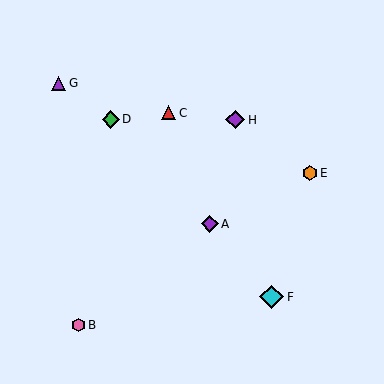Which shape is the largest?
The cyan diamond (labeled F) is the largest.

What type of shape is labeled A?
Shape A is a purple diamond.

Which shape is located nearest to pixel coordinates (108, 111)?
The green diamond (labeled D) at (111, 119) is nearest to that location.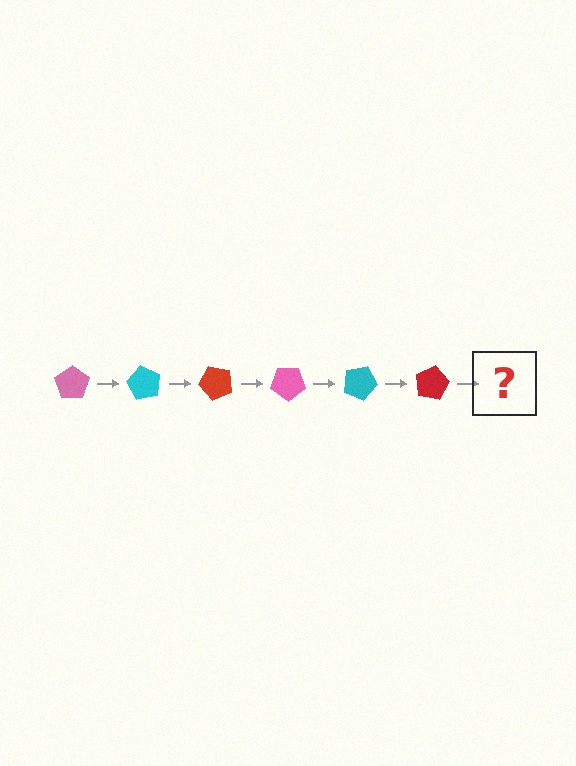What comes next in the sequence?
The next element should be a pink pentagon, rotated 360 degrees from the start.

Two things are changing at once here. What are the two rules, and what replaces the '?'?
The two rules are that it rotates 60 degrees each step and the color cycles through pink, cyan, and red. The '?' should be a pink pentagon, rotated 360 degrees from the start.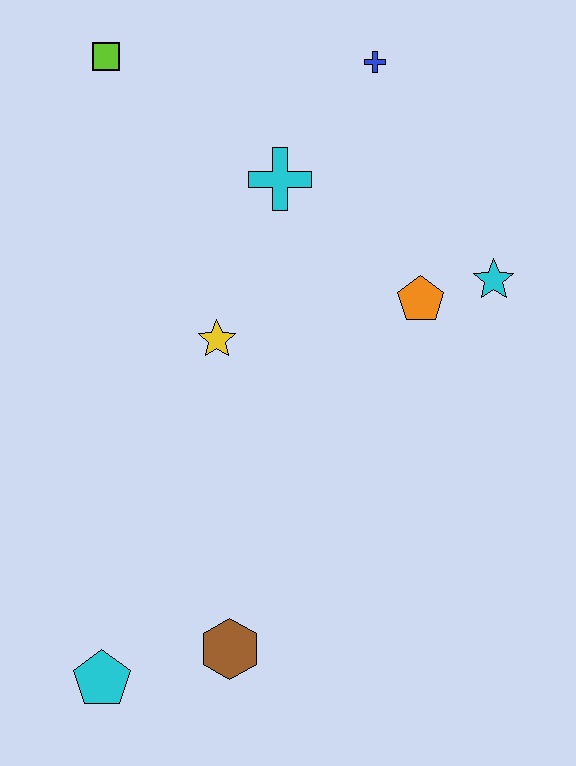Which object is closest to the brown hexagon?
The cyan pentagon is closest to the brown hexagon.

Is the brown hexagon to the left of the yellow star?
No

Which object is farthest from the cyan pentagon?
The blue cross is farthest from the cyan pentagon.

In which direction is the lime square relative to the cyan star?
The lime square is to the left of the cyan star.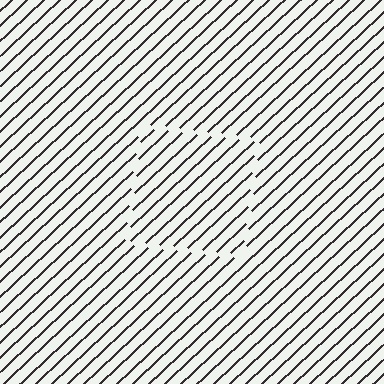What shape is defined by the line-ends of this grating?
An illusory square. The interior of the shape contains the same grating, shifted by half a period — the contour is defined by the phase discontinuity where line-ends from the inner and outer gratings abut.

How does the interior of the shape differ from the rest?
The interior of the shape contains the same grating, shifted by half a period — the contour is defined by the phase discontinuity where line-ends from the inner and outer gratings abut.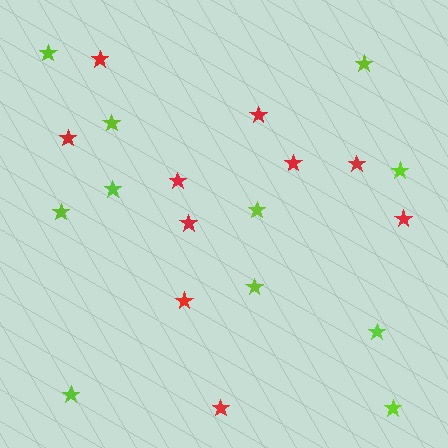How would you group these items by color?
There are 2 groups: one group of red stars (10) and one group of lime stars (11).